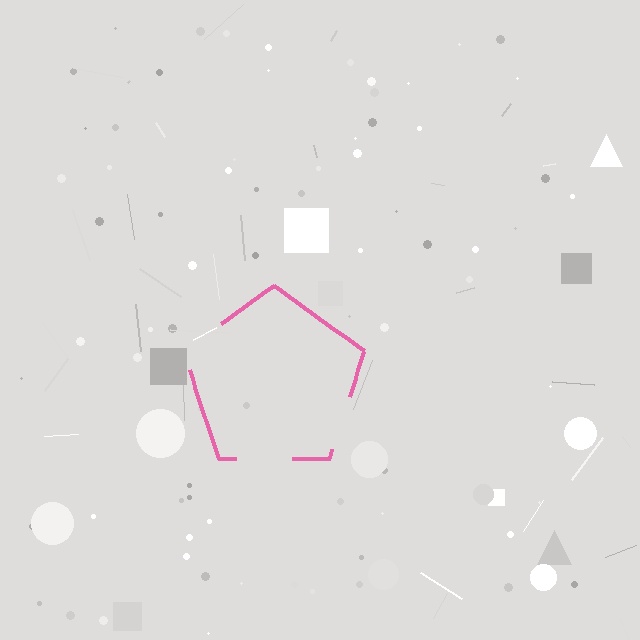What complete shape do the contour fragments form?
The contour fragments form a pentagon.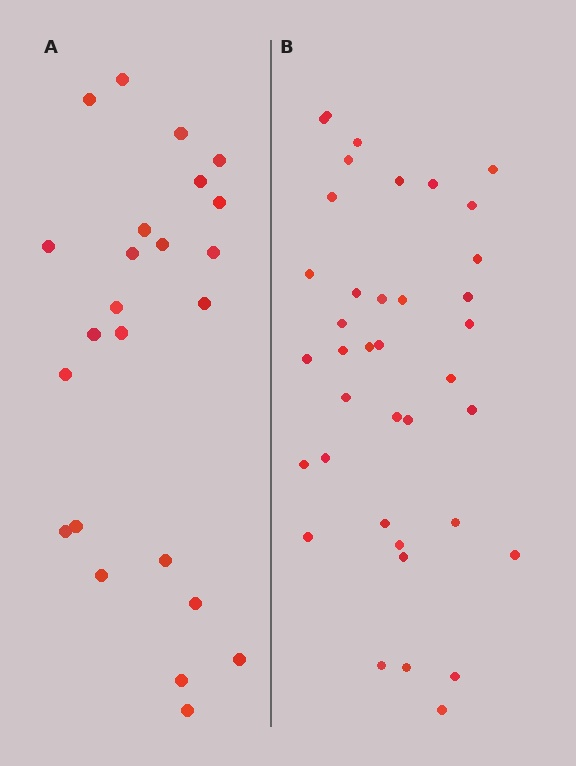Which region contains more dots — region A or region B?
Region B (the right region) has more dots.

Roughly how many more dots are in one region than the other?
Region B has approximately 15 more dots than region A.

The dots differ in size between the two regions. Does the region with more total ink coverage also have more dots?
No. Region A has more total ink coverage because its dots are larger, but region B actually contains more individual dots. Total area can be misleading — the number of items is what matters here.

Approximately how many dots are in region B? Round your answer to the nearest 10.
About 40 dots. (The exact count is 38, which rounds to 40.)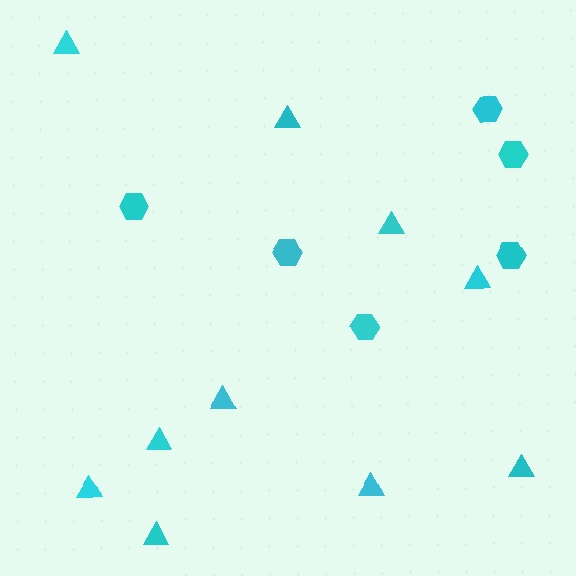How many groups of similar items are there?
There are 2 groups: one group of triangles (10) and one group of hexagons (6).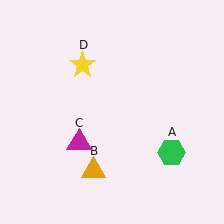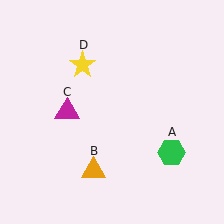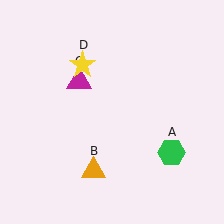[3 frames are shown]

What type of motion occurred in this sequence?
The magenta triangle (object C) rotated clockwise around the center of the scene.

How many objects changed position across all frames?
1 object changed position: magenta triangle (object C).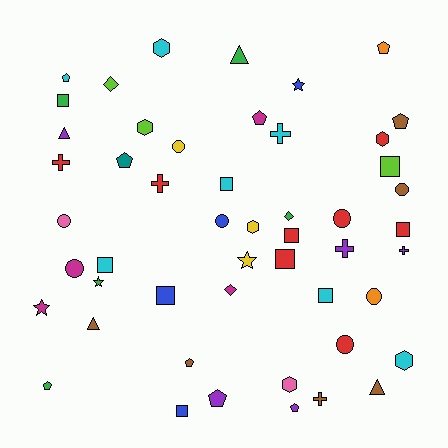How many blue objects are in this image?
There are 4 blue objects.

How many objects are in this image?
There are 50 objects.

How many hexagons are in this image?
There are 6 hexagons.